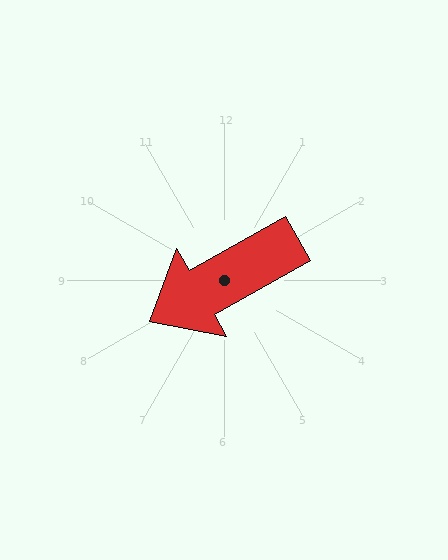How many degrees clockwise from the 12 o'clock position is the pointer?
Approximately 241 degrees.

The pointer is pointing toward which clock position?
Roughly 8 o'clock.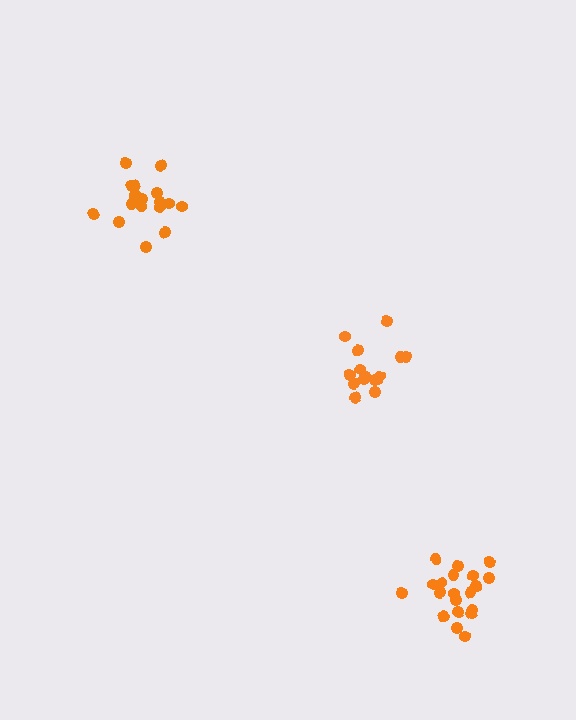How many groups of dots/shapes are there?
There are 3 groups.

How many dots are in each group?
Group 1: 15 dots, Group 2: 17 dots, Group 3: 20 dots (52 total).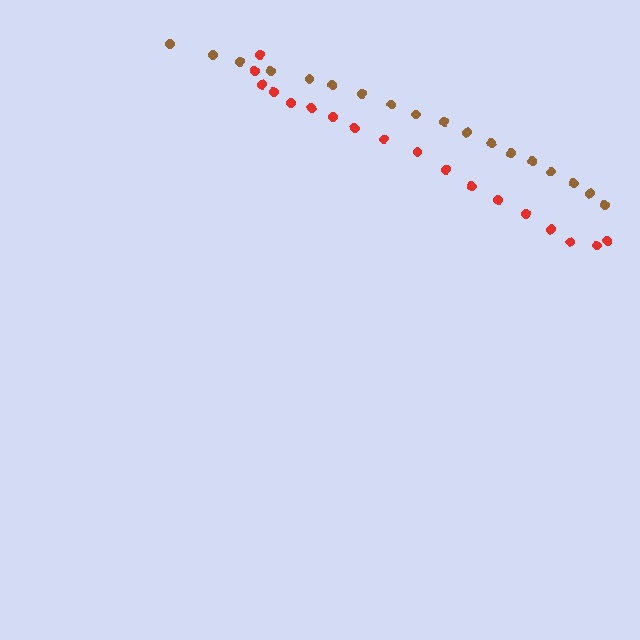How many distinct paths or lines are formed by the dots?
There are 2 distinct paths.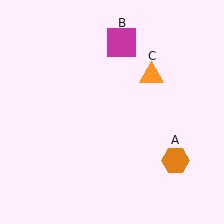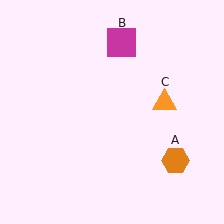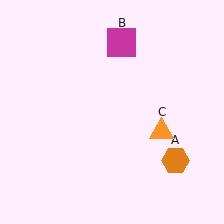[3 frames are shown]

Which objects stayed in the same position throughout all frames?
Orange hexagon (object A) and magenta square (object B) remained stationary.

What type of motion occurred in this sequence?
The orange triangle (object C) rotated clockwise around the center of the scene.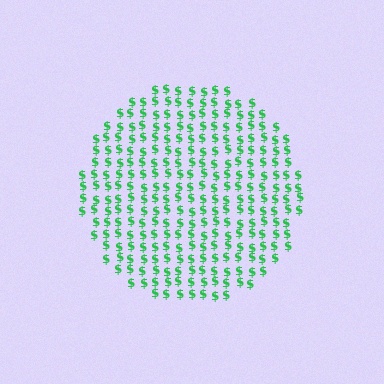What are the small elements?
The small elements are dollar signs.